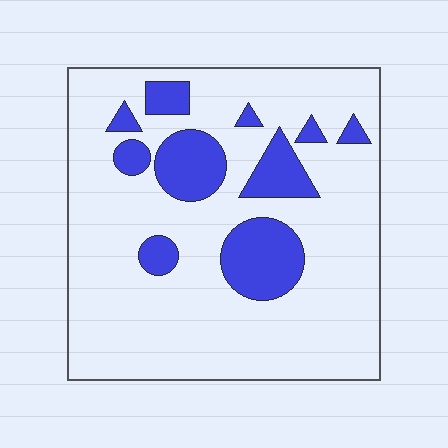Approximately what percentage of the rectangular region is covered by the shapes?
Approximately 20%.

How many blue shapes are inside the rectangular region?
10.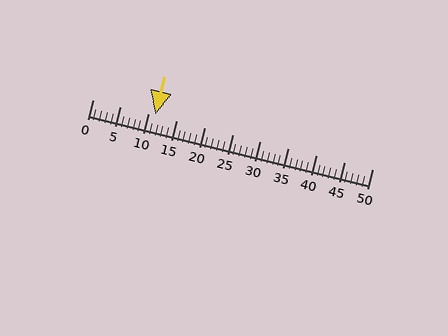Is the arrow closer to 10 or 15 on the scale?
The arrow is closer to 10.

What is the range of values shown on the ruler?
The ruler shows values from 0 to 50.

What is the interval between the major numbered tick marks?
The major tick marks are spaced 5 units apart.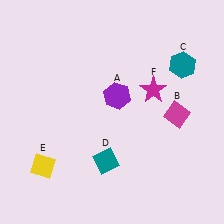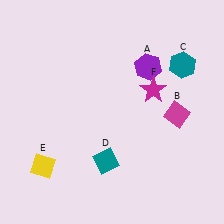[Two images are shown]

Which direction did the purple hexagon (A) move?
The purple hexagon (A) moved right.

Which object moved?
The purple hexagon (A) moved right.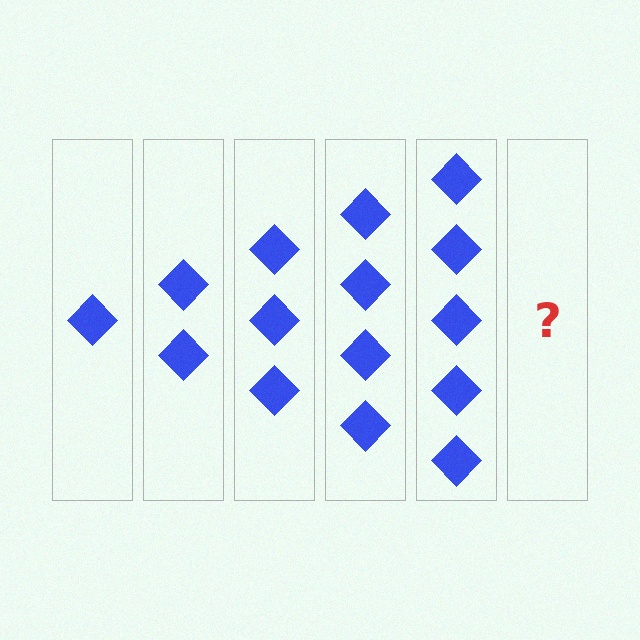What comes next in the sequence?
The next element should be 6 diamonds.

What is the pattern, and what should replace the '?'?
The pattern is that each step adds one more diamond. The '?' should be 6 diamonds.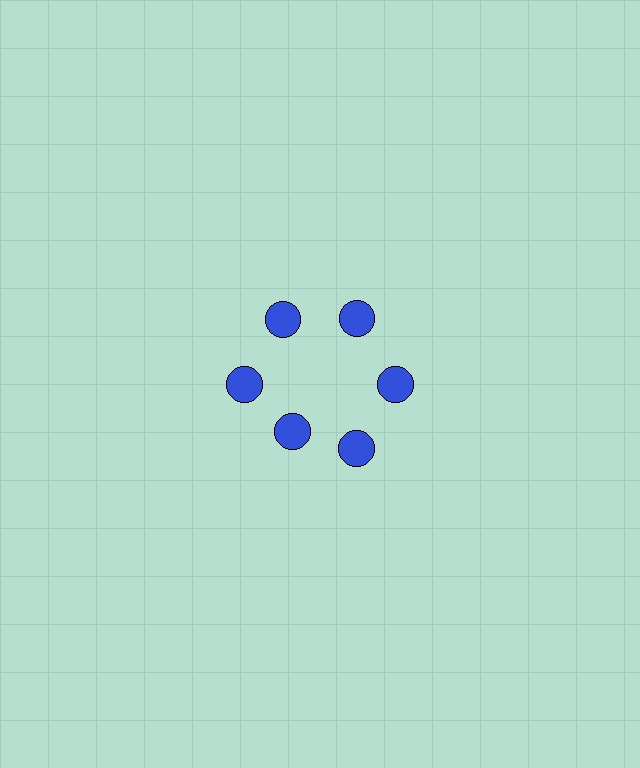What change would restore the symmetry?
The symmetry would be restored by moving it outward, back onto the ring so that all 6 circles sit at equal angles and equal distance from the center.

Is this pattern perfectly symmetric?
No. The 6 blue circles are arranged in a ring, but one element near the 7 o'clock position is pulled inward toward the center, breaking the 6-fold rotational symmetry.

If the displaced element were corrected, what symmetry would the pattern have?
It would have 6-fold rotational symmetry — the pattern would map onto itself every 60 degrees.